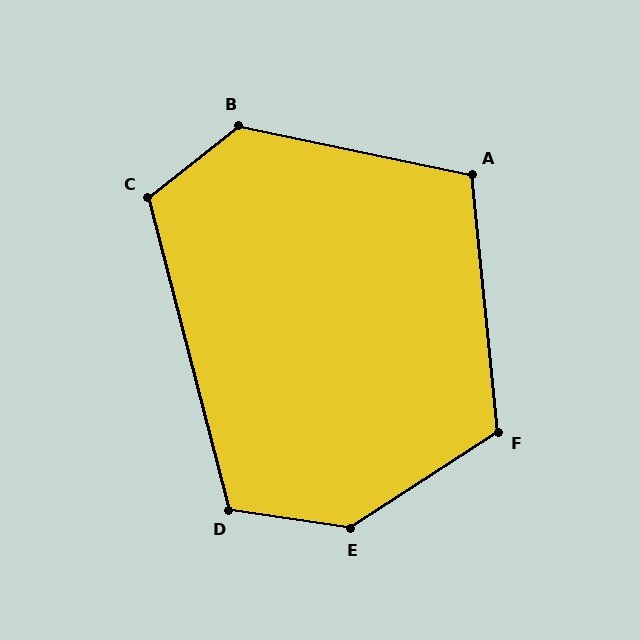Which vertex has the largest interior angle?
E, at approximately 138 degrees.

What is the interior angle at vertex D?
Approximately 113 degrees (obtuse).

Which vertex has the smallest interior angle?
A, at approximately 108 degrees.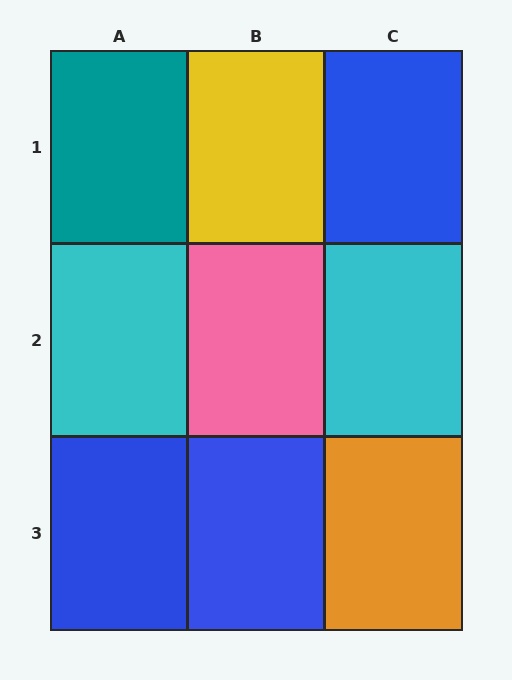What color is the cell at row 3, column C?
Orange.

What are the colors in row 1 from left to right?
Teal, yellow, blue.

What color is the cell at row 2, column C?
Cyan.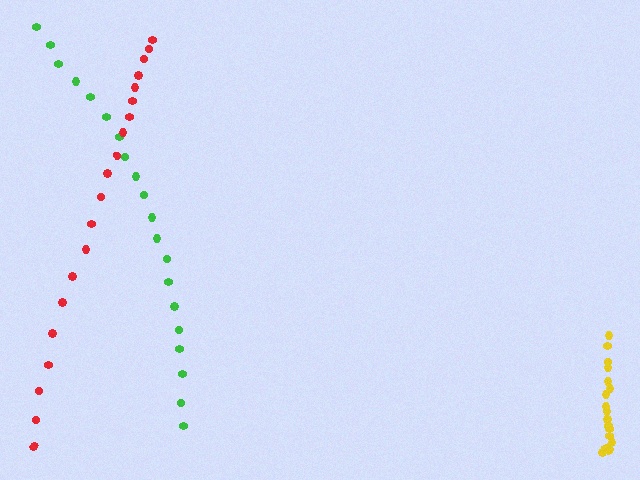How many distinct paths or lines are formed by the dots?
There are 3 distinct paths.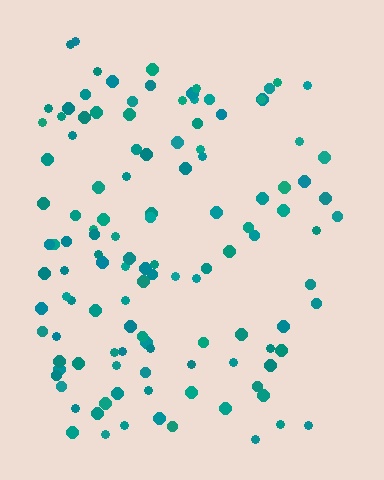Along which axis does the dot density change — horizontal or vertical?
Horizontal.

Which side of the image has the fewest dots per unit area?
The right.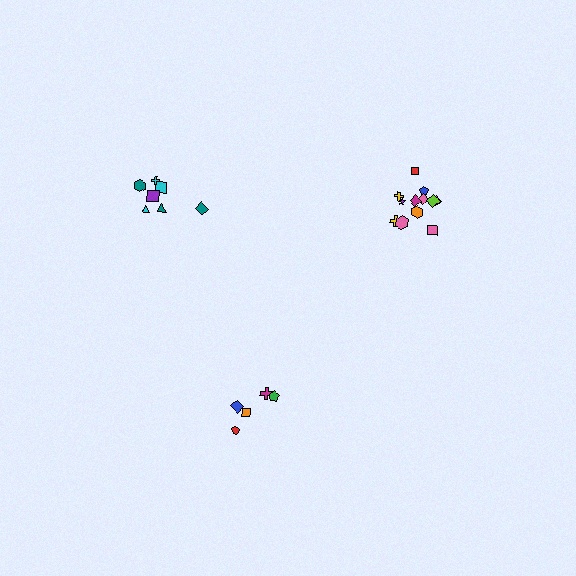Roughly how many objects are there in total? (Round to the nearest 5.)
Roughly 25 objects in total.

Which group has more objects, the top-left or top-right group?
The top-right group.